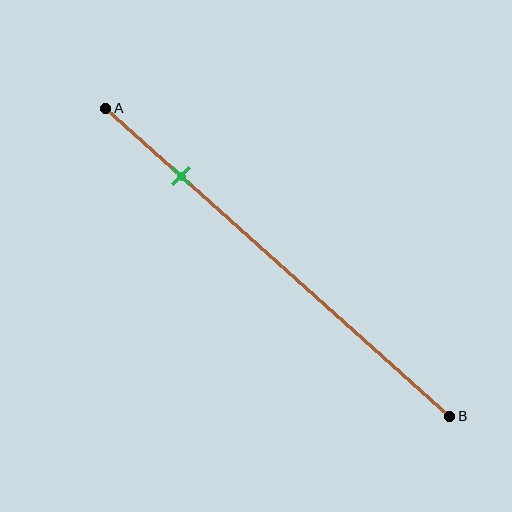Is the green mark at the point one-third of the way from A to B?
No, the mark is at about 20% from A, not at the 33% one-third point.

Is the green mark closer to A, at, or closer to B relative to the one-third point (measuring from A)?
The green mark is closer to point A than the one-third point of segment AB.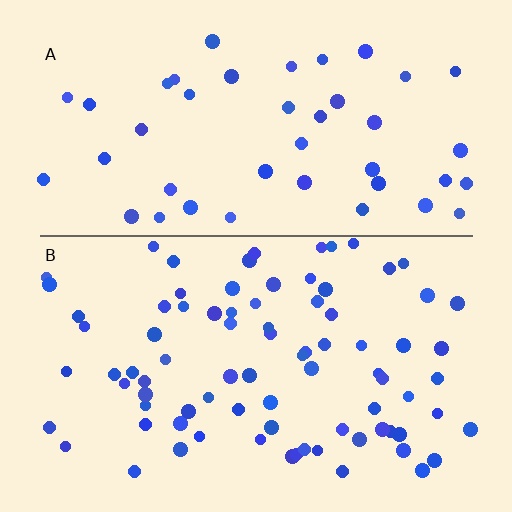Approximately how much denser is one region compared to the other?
Approximately 1.9× — region B over region A.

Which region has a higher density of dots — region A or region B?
B (the bottom).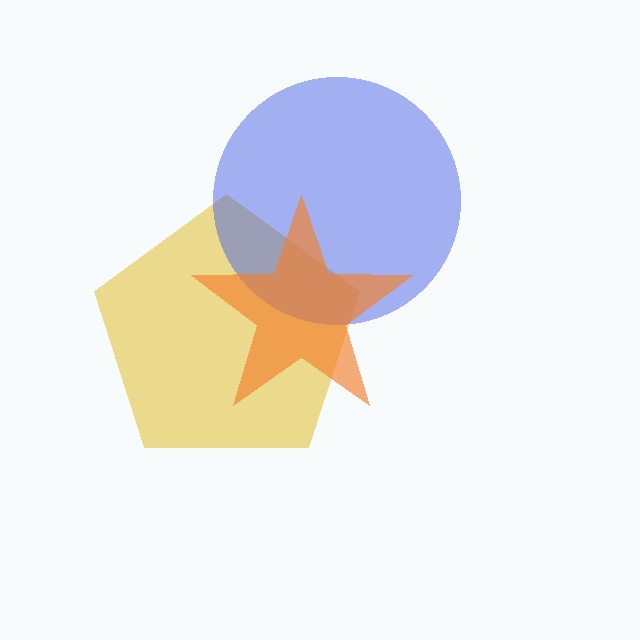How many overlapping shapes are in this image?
There are 3 overlapping shapes in the image.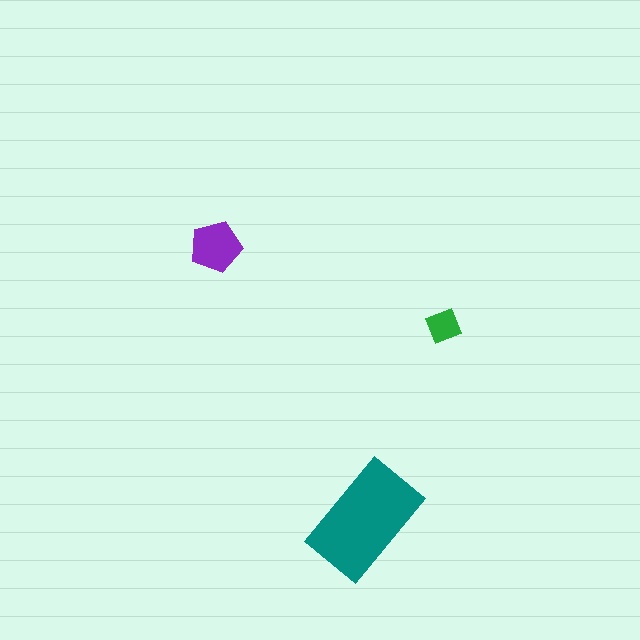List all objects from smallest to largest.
The green square, the purple pentagon, the teal rectangle.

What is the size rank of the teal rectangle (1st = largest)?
1st.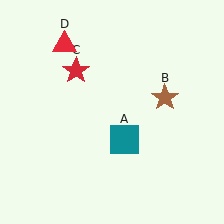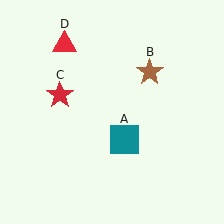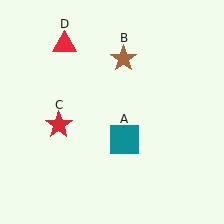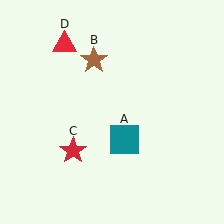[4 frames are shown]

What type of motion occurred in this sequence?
The brown star (object B), red star (object C) rotated counterclockwise around the center of the scene.